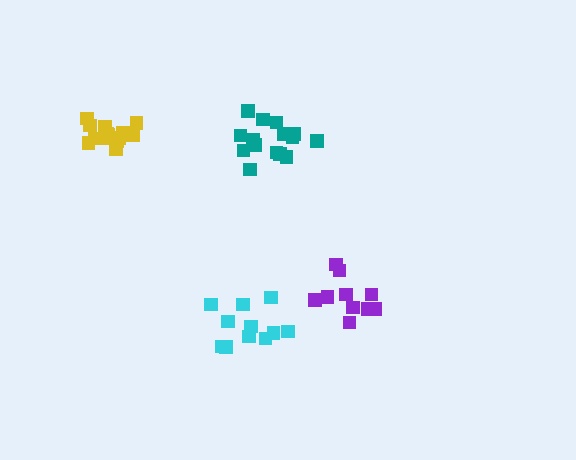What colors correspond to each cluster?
The clusters are colored: yellow, teal, purple, cyan.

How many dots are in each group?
Group 1: 14 dots, Group 2: 16 dots, Group 3: 10 dots, Group 4: 11 dots (51 total).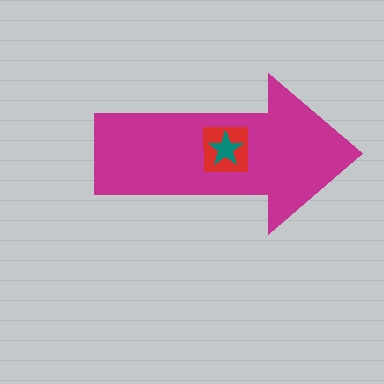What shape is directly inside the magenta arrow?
The red square.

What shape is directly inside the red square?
The teal star.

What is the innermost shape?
The teal star.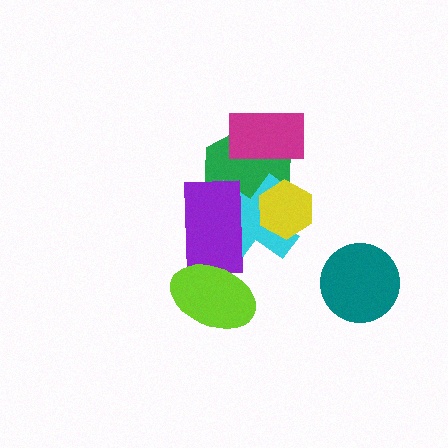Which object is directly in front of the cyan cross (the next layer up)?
The yellow hexagon is directly in front of the cyan cross.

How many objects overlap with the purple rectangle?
3 objects overlap with the purple rectangle.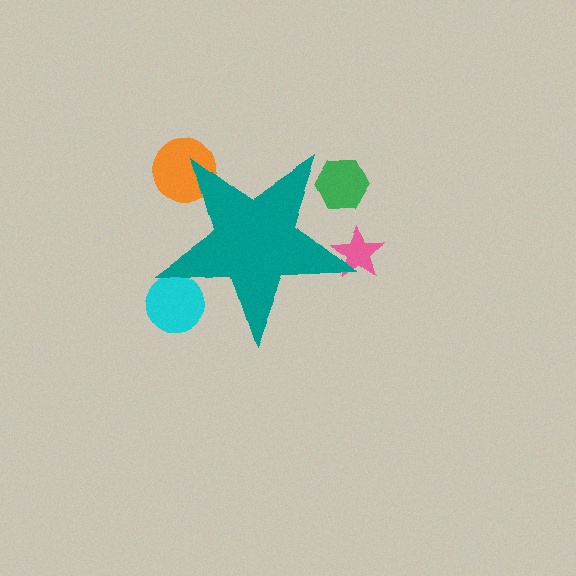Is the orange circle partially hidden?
Yes, the orange circle is partially hidden behind the teal star.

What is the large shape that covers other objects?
A teal star.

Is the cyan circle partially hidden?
Yes, the cyan circle is partially hidden behind the teal star.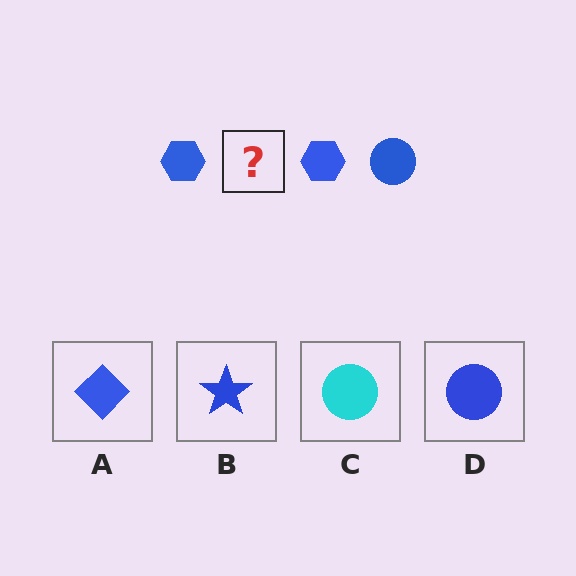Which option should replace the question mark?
Option D.